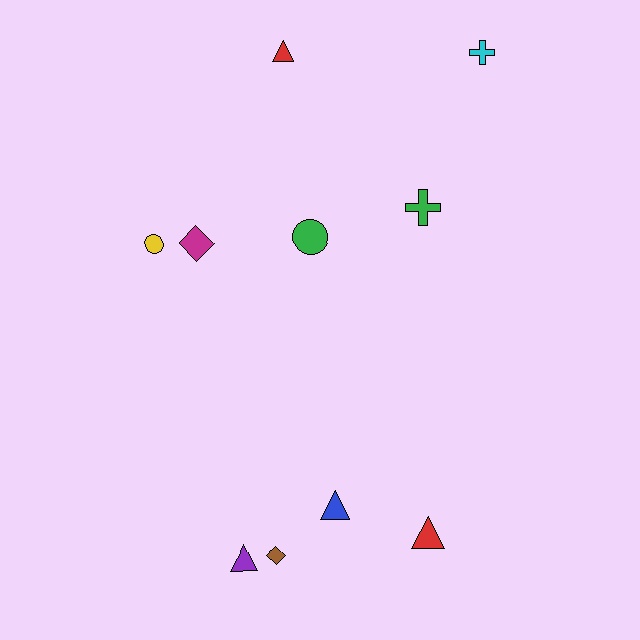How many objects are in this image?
There are 10 objects.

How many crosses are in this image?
There are 2 crosses.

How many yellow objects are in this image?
There is 1 yellow object.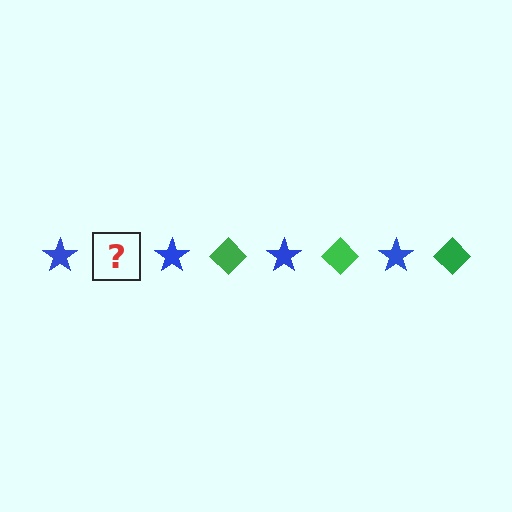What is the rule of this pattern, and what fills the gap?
The rule is that the pattern alternates between blue star and green diamond. The gap should be filled with a green diamond.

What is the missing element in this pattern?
The missing element is a green diamond.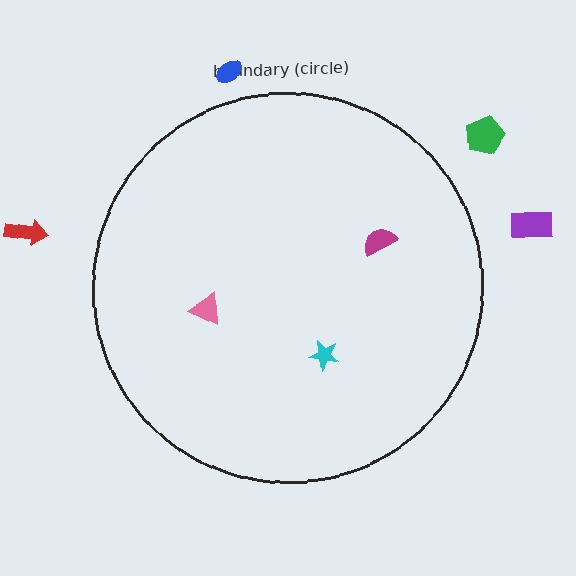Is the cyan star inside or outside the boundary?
Inside.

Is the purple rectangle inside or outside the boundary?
Outside.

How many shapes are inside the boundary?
3 inside, 4 outside.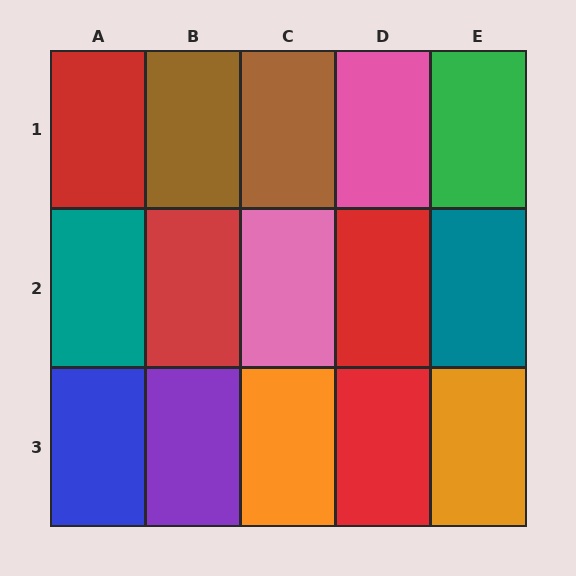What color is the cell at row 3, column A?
Blue.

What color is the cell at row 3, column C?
Orange.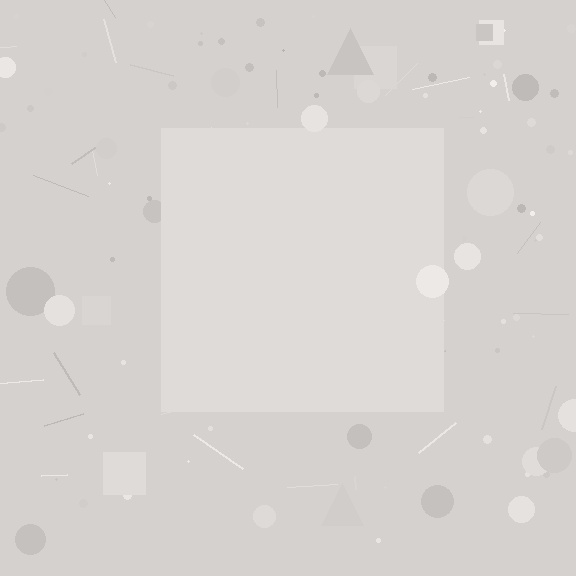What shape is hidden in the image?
A square is hidden in the image.